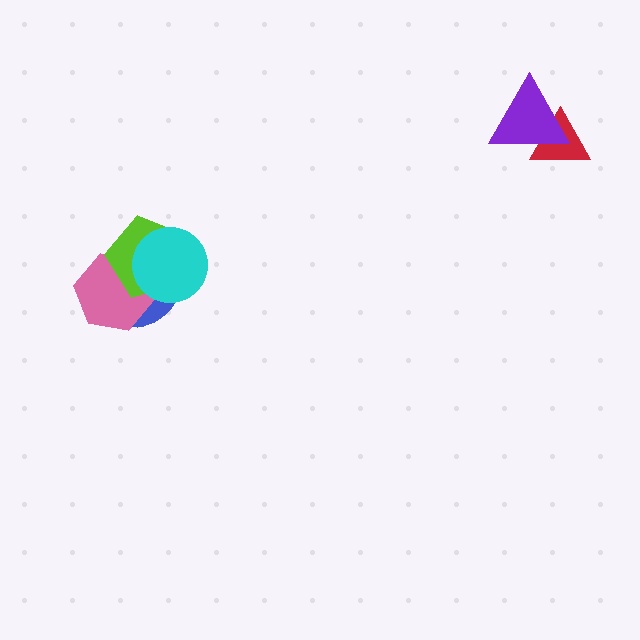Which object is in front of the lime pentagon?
The cyan circle is in front of the lime pentagon.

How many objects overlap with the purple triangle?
1 object overlaps with the purple triangle.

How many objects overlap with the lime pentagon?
3 objects overlap with the lime pentagon.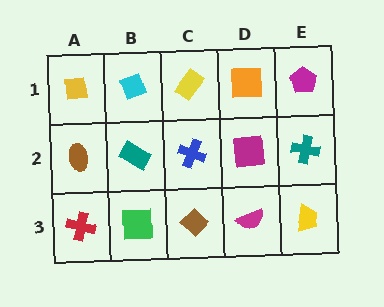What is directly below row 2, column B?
A green square.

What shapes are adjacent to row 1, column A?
A brown ellipse (row 2, column A), a cyan diamond (row 1, column B).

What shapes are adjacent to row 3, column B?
A teal rectangle (row 2, column B), a red cross (row 3, column A), a brown diamond (row 3, column C).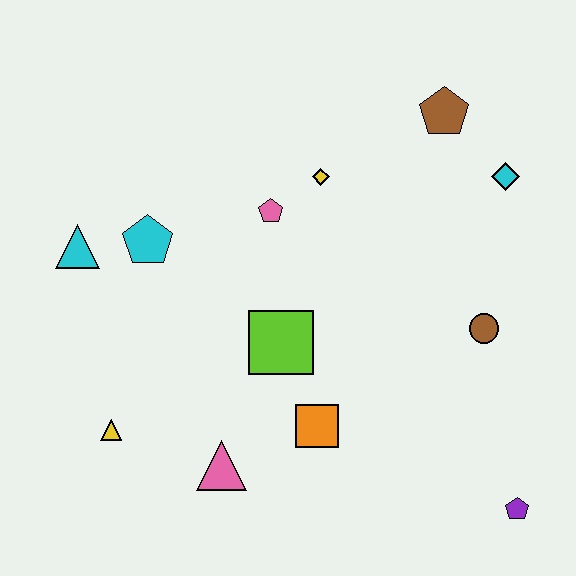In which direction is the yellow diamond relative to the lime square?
The yellow diamond is above the lime square.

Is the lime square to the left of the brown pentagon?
Yes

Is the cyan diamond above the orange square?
Yes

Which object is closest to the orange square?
The lime square is closest to the orange square.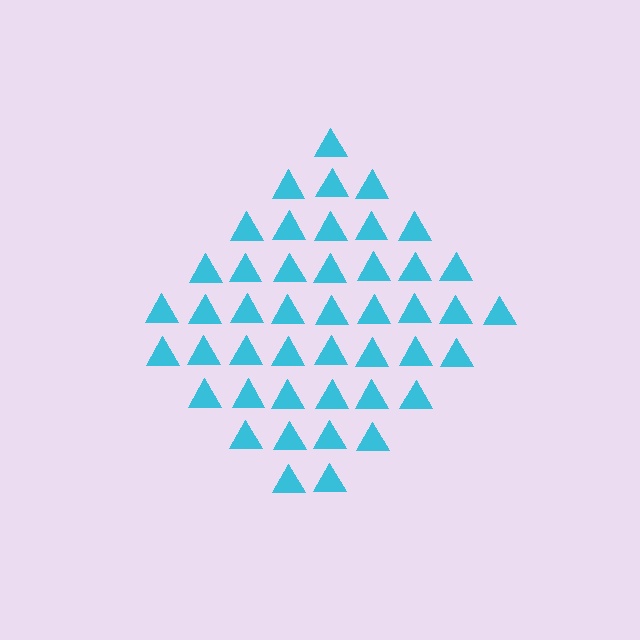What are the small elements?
The small elements are triangles.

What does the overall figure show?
The overall figure shows a diamond.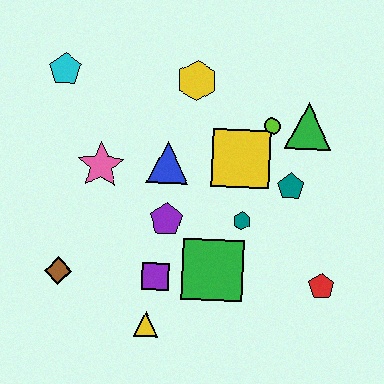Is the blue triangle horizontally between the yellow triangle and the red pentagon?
Yes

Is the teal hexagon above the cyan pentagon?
No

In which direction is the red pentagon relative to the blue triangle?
The red pentagon is to the right of the blue triangle.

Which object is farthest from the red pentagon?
The cyan pentagon is farthest from the red pentagon.